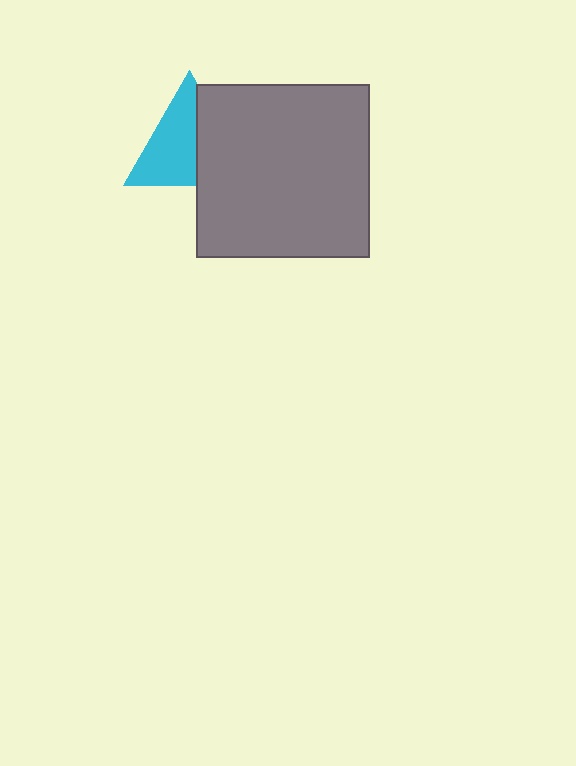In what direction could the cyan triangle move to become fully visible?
The cyan triangle could move left. That would shift it out from behind the gray square entirely.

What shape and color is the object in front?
The object in front is a gray square.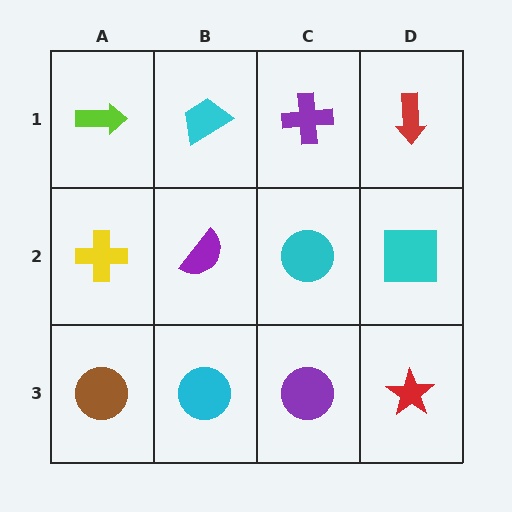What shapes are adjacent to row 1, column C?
A cyan circle (row 2, column C), a cyan trapezoid (row 1, column B), a red arrow (row 1, column D).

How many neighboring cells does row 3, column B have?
3.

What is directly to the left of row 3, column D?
A purple circle.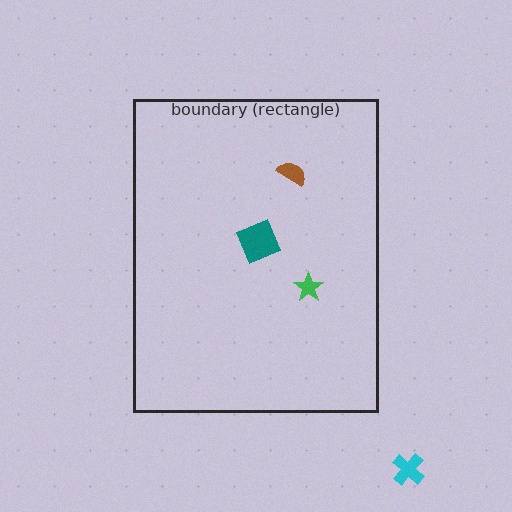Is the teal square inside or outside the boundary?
Inside.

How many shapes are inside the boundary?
3 inside, 1 outside.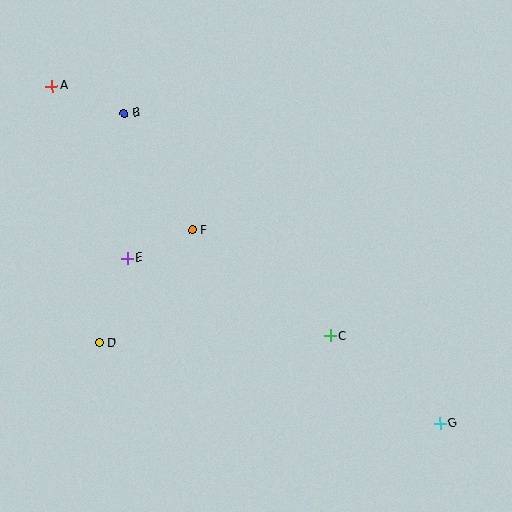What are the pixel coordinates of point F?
Point F is at (192, 230).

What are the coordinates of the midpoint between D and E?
The midpoint between D and E is at (113, 300).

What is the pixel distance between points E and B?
The distance between E and B is 145 pixels.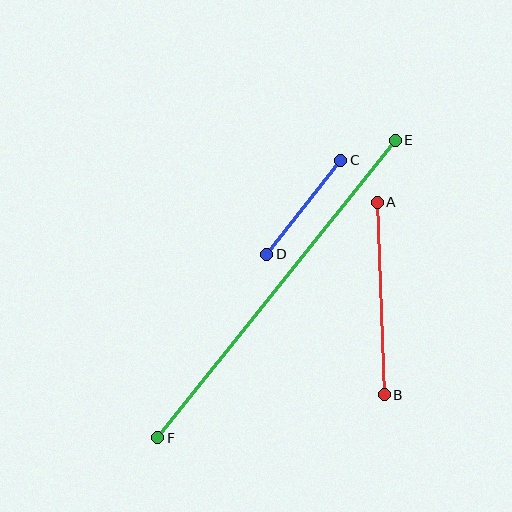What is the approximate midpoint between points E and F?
The midpoint is at approximately (277, 289) pixels.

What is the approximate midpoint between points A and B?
The midpoint is at approximately (381, 299) pixels.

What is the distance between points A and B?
The distance is approximately 192 pixels.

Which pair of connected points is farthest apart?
Points E and F are farthest apart.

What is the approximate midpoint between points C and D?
The midpoint is at approximately (304, 207) pixels.